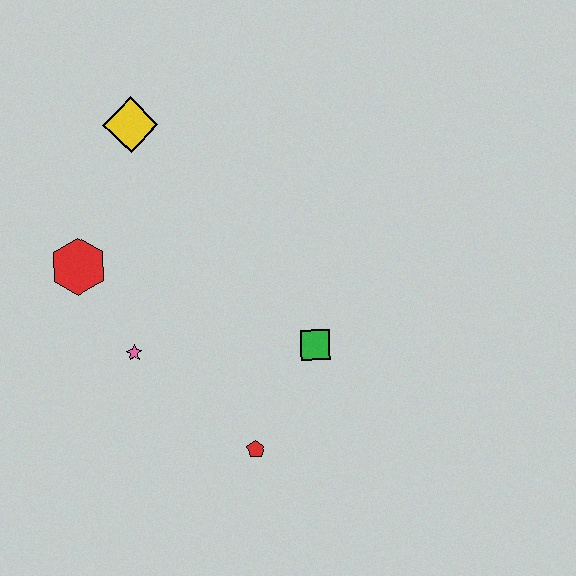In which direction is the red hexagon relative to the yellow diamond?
The red hexagon is below the yellow diamond.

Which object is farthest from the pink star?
The yellow diamond is farthest from the pink star.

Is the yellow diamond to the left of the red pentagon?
Yes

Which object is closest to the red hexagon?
The pink star is closest to the red hexagon.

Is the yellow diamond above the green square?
Yes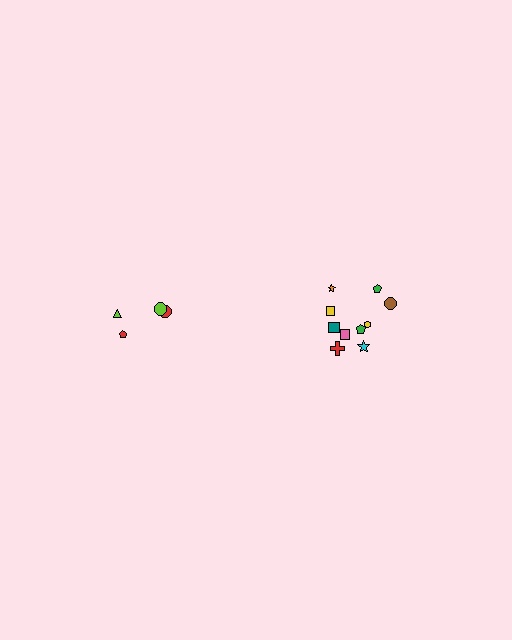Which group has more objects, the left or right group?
The right group.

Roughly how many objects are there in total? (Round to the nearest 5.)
Roughly 15 objects in total.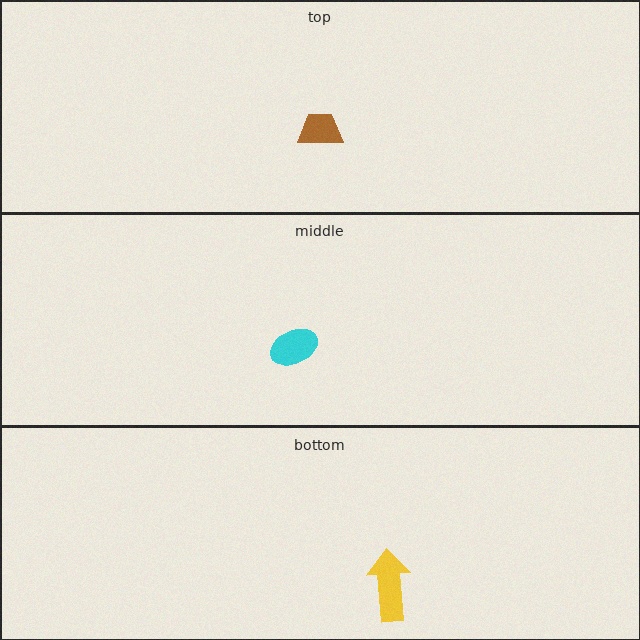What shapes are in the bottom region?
The yellow arrow.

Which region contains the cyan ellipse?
The middle region.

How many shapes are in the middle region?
1.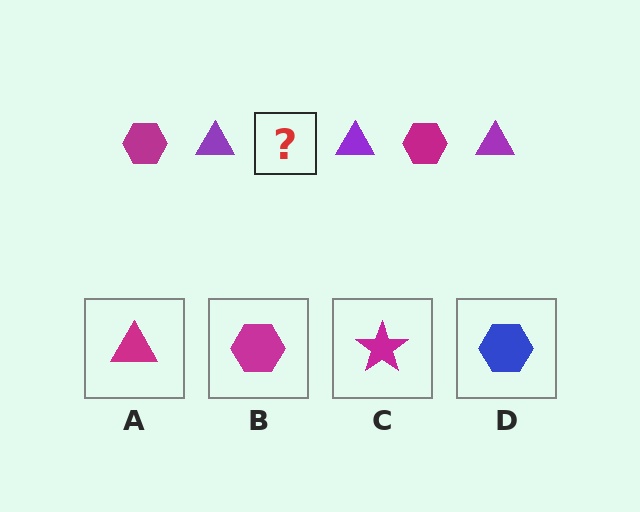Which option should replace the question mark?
Option B.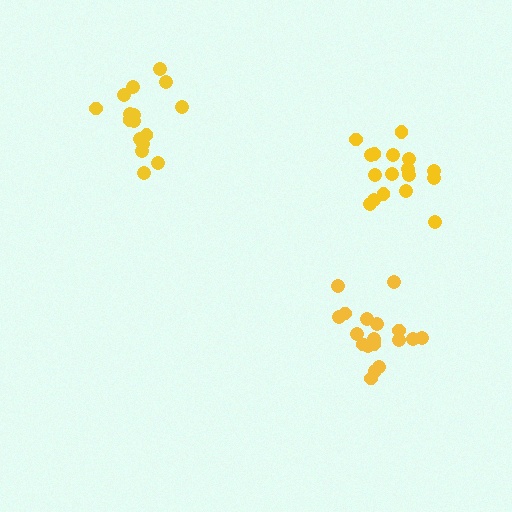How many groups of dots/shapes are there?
There are 3 groups.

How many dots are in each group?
Group 1: 17 dots, Group 2: 16 dots, Group 3: 18 dots (51 total).